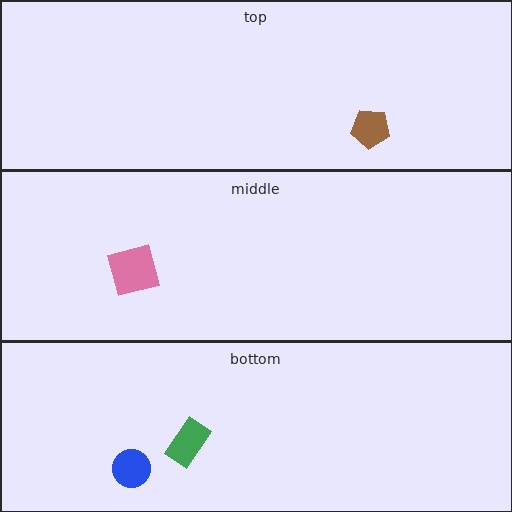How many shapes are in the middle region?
1.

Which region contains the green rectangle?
The bottom region.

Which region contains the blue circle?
The bottom region.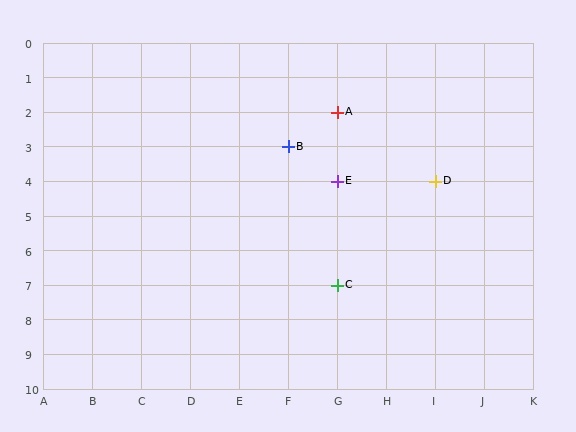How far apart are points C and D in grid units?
Points C and D are 2 columns and 3 rows apart (about 3.6 grid units diagonally).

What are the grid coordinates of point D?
Point D is at grid coordinates (I, 4).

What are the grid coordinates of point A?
Point A is at grid coordinates (G, 2).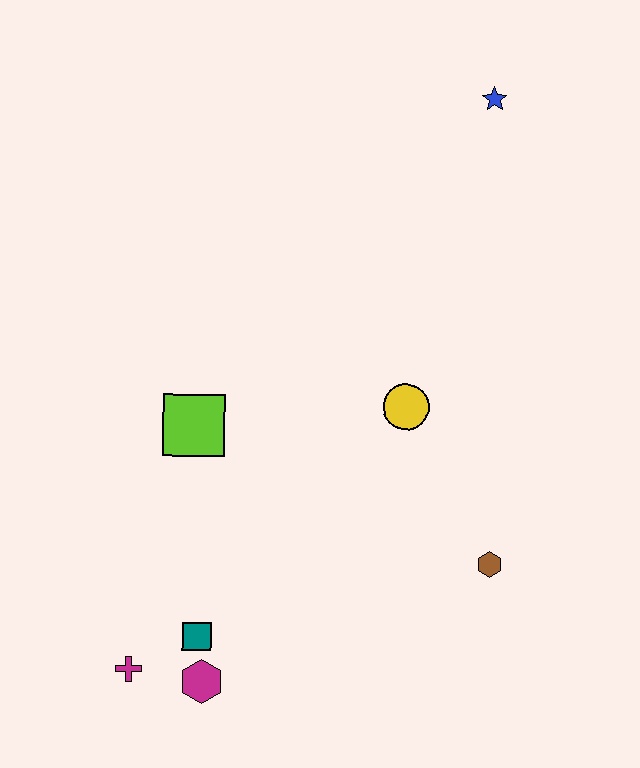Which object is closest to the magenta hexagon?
The teal square is closest to the magenta hexagon.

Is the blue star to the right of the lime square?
Yes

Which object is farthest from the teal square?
The blue star is farthest from the teal square.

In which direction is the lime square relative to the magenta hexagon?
The lime square is above the magenta hexagon.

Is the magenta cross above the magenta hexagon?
Yes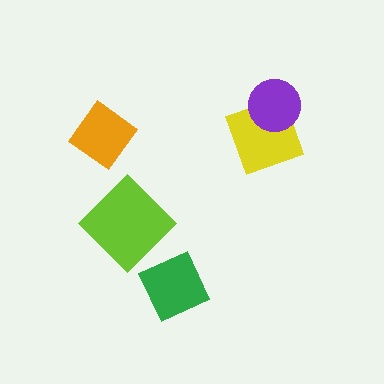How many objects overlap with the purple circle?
1 object overlaps with the purple circle.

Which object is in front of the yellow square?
The purple circle is in front of the yellow square.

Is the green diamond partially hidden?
No, no other shape covers it.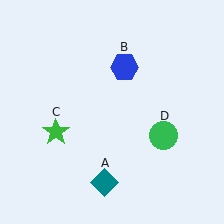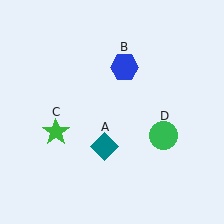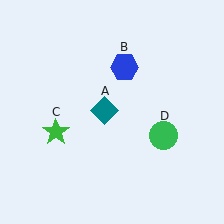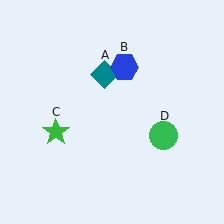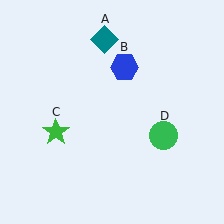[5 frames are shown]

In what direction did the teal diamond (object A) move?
The teal diamond (object A) moved up.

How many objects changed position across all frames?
1 object changed position: teal diamond (object A).